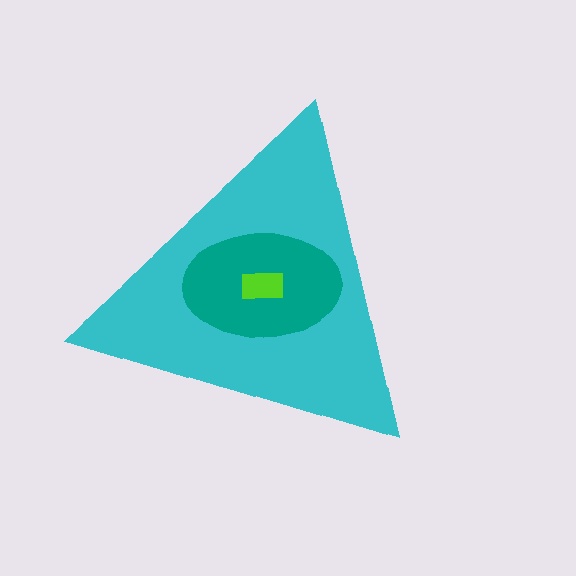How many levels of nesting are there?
3.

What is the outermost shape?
The cyan triangle.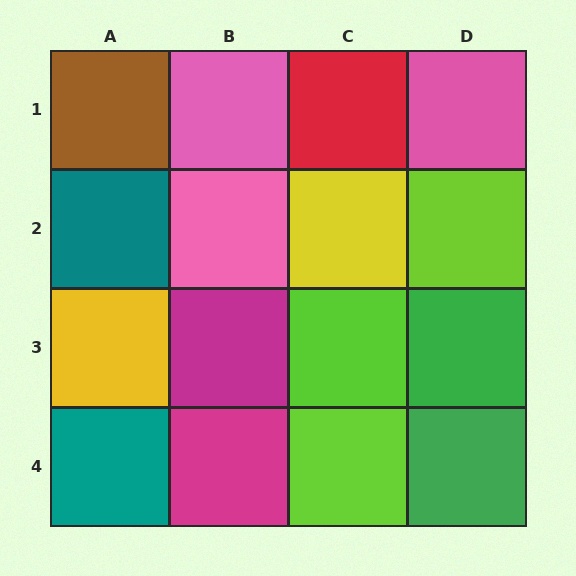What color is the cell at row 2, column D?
Lime.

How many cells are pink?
3 cells are pink.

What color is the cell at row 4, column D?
Green.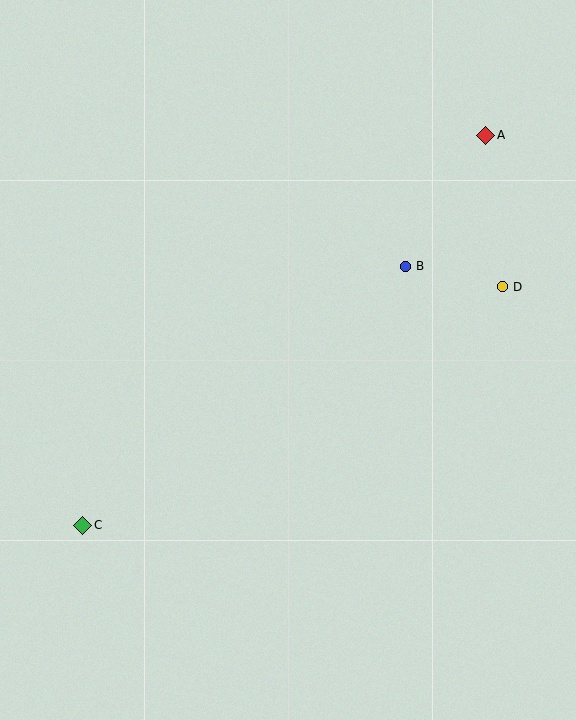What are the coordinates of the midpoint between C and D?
The midpoint between C and D is at (293, 406).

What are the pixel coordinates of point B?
Point B is at (405, 266).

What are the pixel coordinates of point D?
Point D is at (502, 287).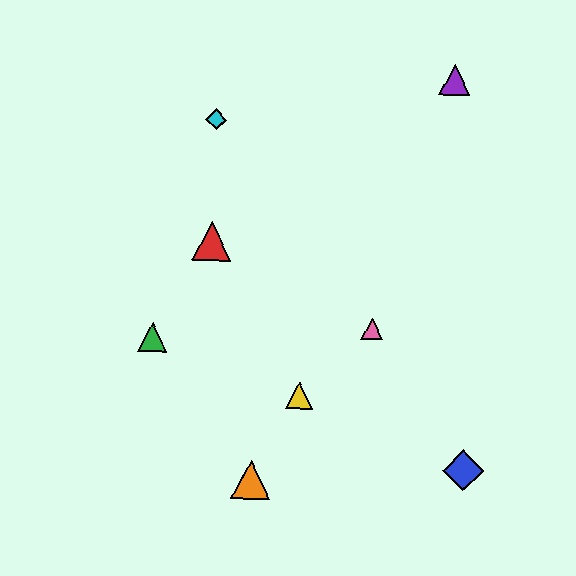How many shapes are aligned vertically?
2 shapes (the red triangle, the cyan diamond) are aligned vertically.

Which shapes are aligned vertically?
The red triangle, the cyan diamond are aligned vertically.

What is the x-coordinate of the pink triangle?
The pink triangle is at x≈372.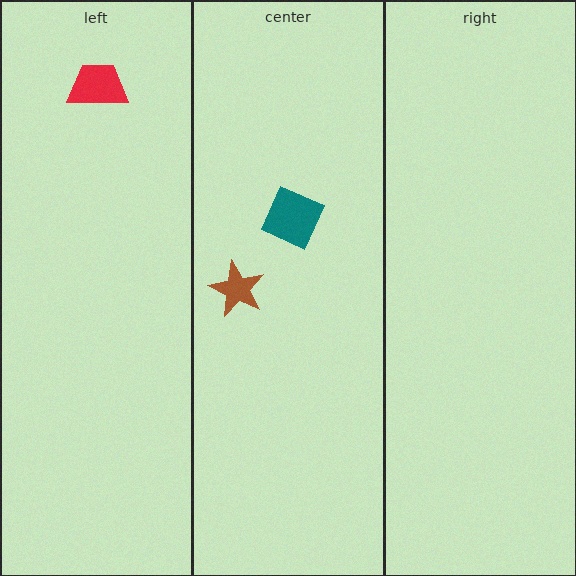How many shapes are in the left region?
1.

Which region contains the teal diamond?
The center region.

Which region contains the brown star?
The center region.